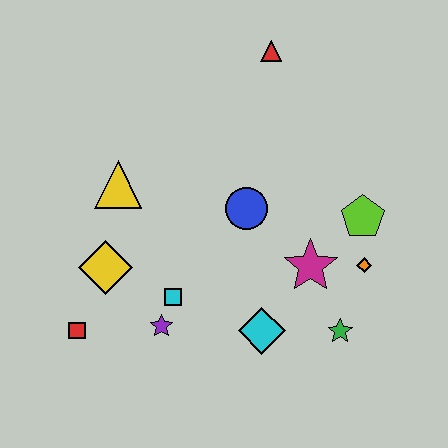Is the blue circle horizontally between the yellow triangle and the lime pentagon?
Yes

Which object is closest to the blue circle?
The magenta star is closest to the blue circle.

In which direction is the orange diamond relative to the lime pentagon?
The orange diamond is below the lime pentagon.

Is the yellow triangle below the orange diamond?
No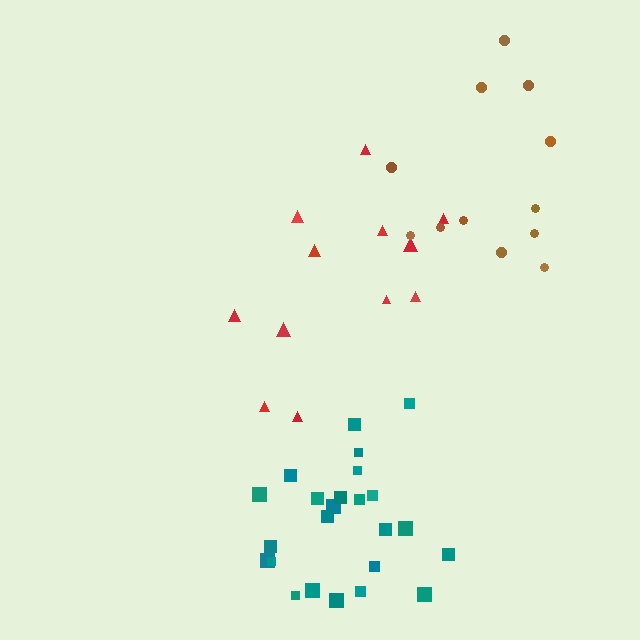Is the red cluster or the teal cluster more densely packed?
Teal.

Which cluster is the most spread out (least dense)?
Brown.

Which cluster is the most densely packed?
Teal.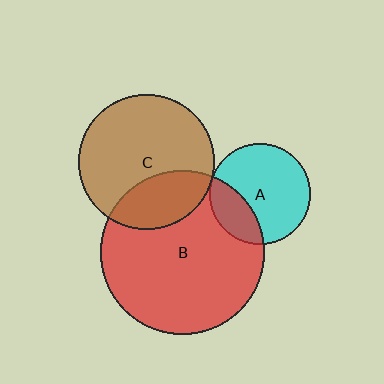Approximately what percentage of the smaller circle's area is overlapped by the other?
Approximately 5%.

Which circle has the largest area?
Circle B (red).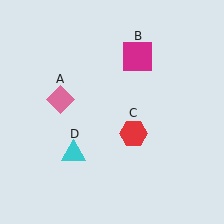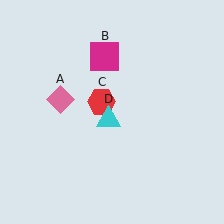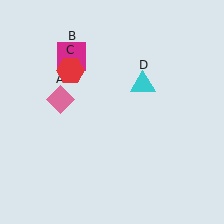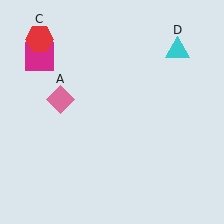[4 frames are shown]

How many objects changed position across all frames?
3 objects changed position: magenta square (object B), red hexagon (object C), cyan triangle (object D).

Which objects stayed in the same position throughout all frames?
Pink diamond (object A) remained stationary.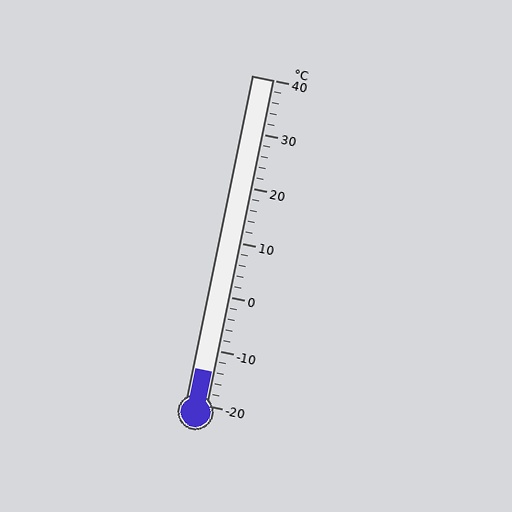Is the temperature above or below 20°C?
The temperature is below 20°C.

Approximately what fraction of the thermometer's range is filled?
The thermometer is filled to approximately 10% of its range.